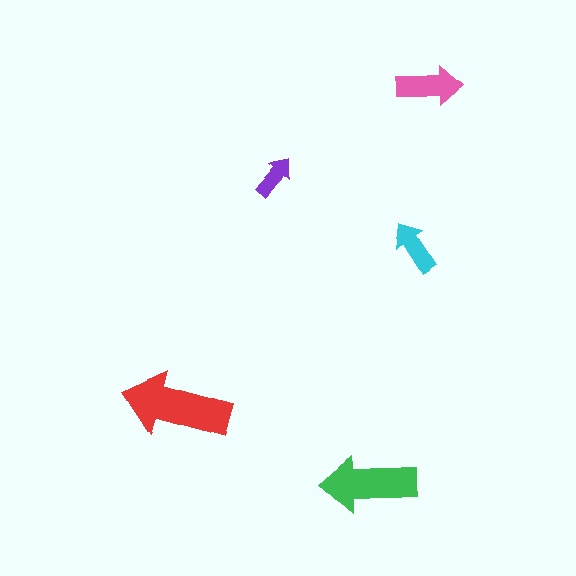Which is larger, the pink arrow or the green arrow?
The green one.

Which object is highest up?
The pink arrow is topmost.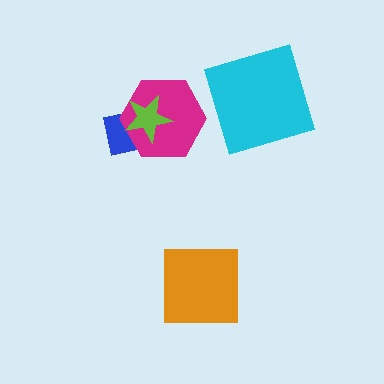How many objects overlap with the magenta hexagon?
2 objects overlap with the magenta hexagon.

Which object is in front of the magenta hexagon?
The lime star is in front of the magenta hexagon.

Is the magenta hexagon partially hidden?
Yes, it is partially covered by another shape.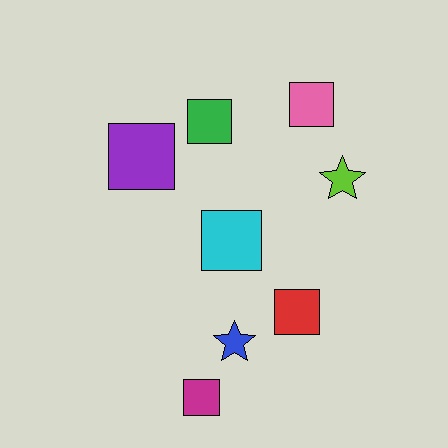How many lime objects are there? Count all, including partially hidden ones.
There is 1 lime object.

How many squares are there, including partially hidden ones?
There are 6 squares.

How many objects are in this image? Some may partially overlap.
There are 8 objects.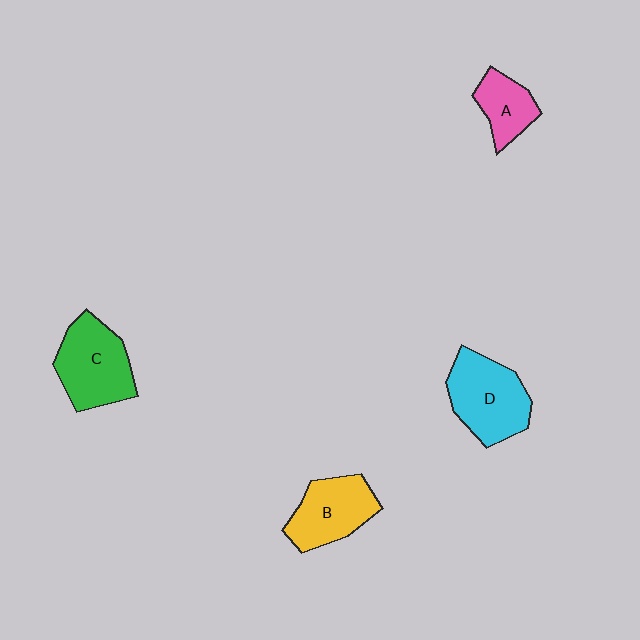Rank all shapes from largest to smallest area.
From largest to smallest: D (cyan), C (green), B (yellow), A (pink).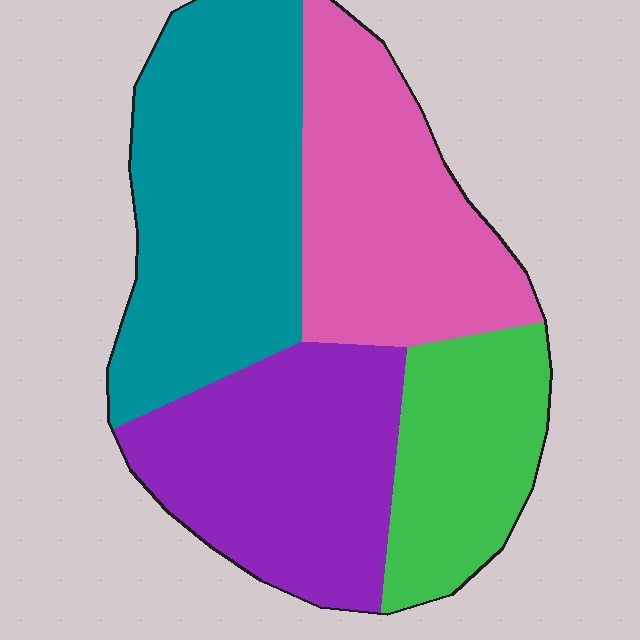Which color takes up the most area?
Teal, at roughly 30%.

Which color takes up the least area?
Green, at roughly 15%.